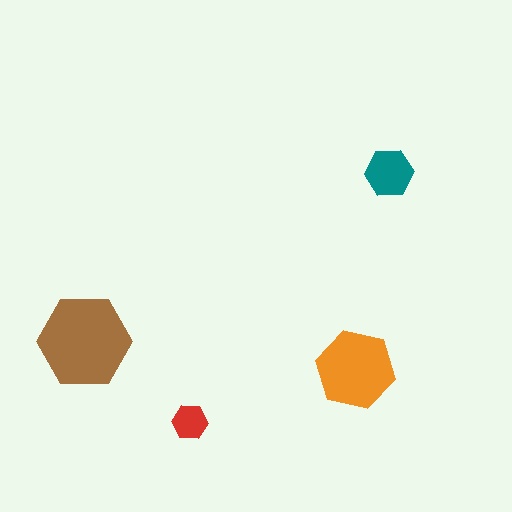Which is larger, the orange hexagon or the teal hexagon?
The orange one.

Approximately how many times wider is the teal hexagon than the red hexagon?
About 1.5 times wider.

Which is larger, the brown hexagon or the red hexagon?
The brown one.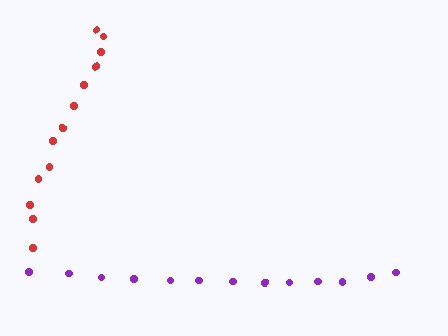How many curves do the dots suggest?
There are 2 distinct paths.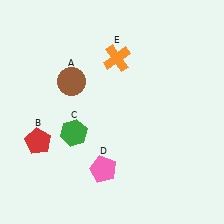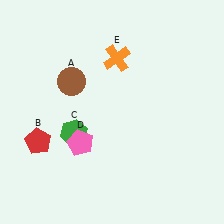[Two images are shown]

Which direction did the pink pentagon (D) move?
The pink pentagon (D) moved up.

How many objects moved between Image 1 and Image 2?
1 object moved between the two images.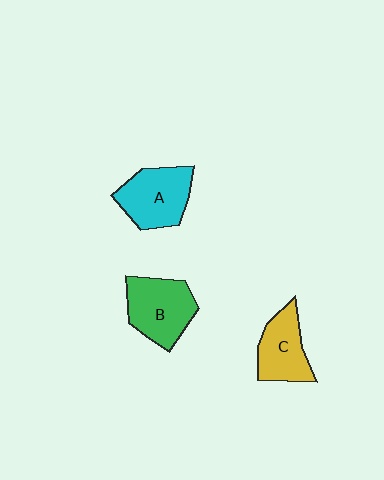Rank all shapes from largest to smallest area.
From largest to smallest: B (green), A (cyan), C (yellow).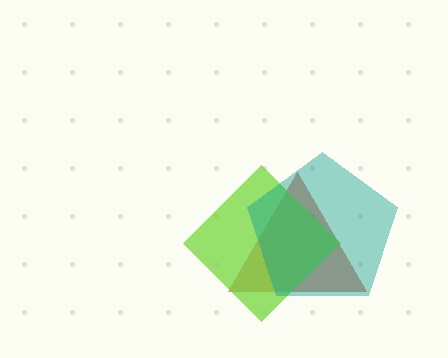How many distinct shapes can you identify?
There are 3 distinct shapes: a red triangle, a lime diamond, a teal pentagon.